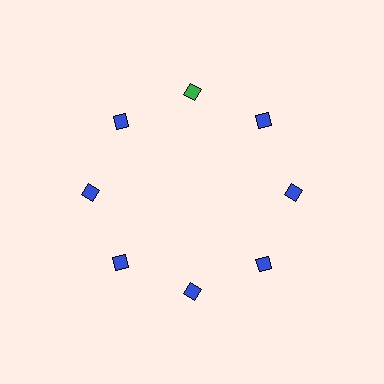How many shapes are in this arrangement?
There are 8 shapes arranged in a ring pattern.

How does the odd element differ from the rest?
It has a different color: green instead of blue.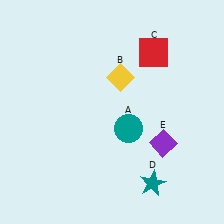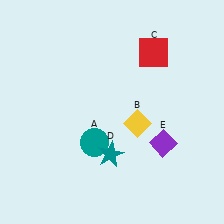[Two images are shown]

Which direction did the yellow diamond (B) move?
The yellow diamond (B) moved down.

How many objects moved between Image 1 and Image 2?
3 objects moved between the two images.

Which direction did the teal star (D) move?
The teal star (D) moved left.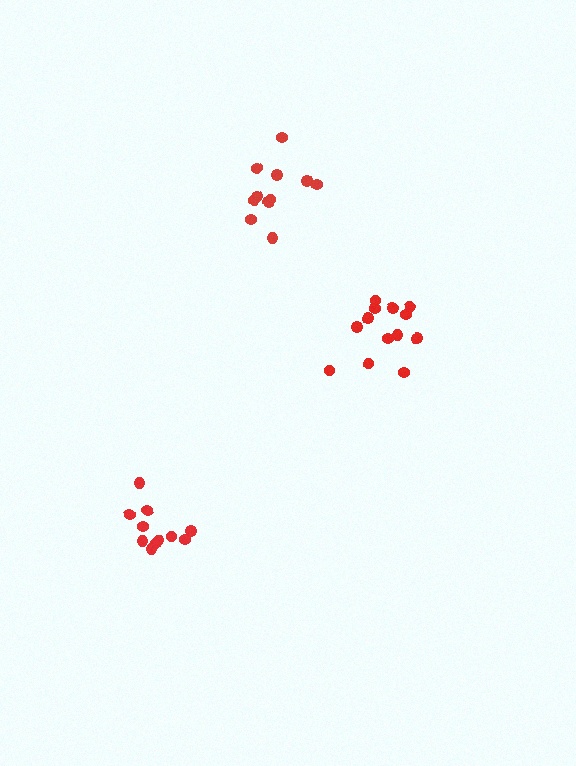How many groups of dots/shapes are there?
There are 3 groups.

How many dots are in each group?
Group 1: 11 dots, Group 2: 13 dots, Group 3: 11 dots (35 total).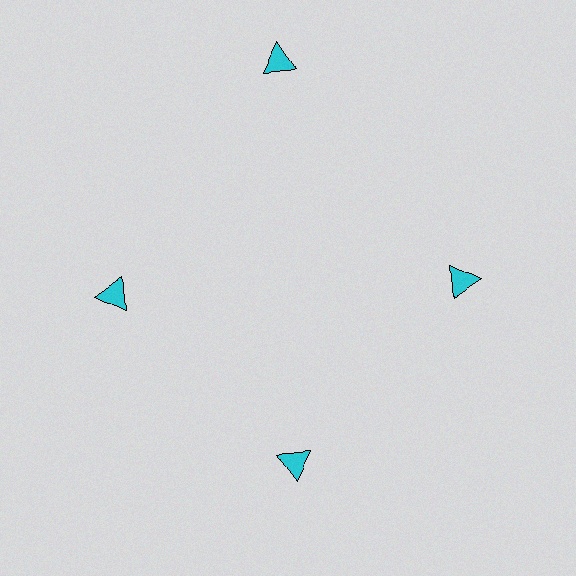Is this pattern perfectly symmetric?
No. The 4 cyan triangles are arranged in a ring, but one element near the 12 o'clock position is pushed outward from the center, breaking the 4-fold rotational symmetry.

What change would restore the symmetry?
The symmetry would be restored by moving it inward, back onto the ring so that all 4 triangles sit at equal angles and equal distance from the center.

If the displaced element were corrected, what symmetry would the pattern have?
It would have 4-fold rotational symmetry — the pattern would map onto itself every 90 degrees.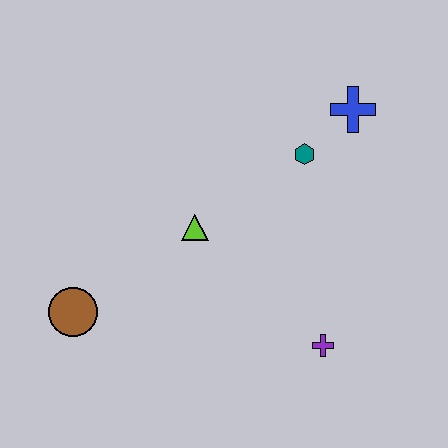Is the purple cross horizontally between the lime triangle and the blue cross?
Yes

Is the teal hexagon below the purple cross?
No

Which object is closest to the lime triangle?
The teal hexagon is closest to the lime triangle.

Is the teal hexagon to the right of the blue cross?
No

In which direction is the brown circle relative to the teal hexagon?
The brown circle is to the left of the teal hexagon.